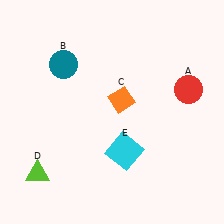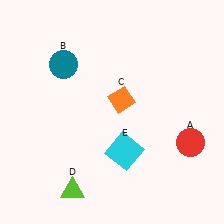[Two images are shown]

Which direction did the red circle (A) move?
The red circle (A) moved down.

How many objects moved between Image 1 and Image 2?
2 objects moved between the two images.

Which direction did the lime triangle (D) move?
The lime triangle (D) moved right.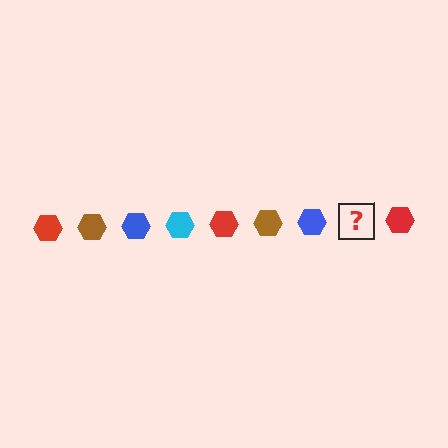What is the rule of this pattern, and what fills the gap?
The rule is that the pattern cycles through red, brown, blue, cyan hexagons. The gap should be filled with a cyan hexagon.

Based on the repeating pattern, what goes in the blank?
The blank should be a cyan hexagon.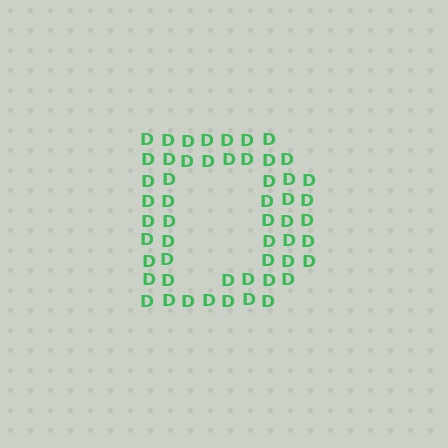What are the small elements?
The small elements are letter D's.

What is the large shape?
The large shape is the letter D.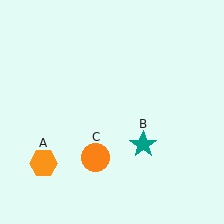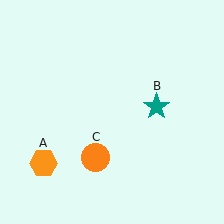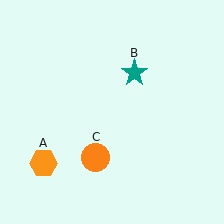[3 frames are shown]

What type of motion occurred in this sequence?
The teal star (object B) rotated counterclockwise around the center of the scene.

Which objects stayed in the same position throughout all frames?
Orange hexagon (object A) and orange circle (object C) remained stationary.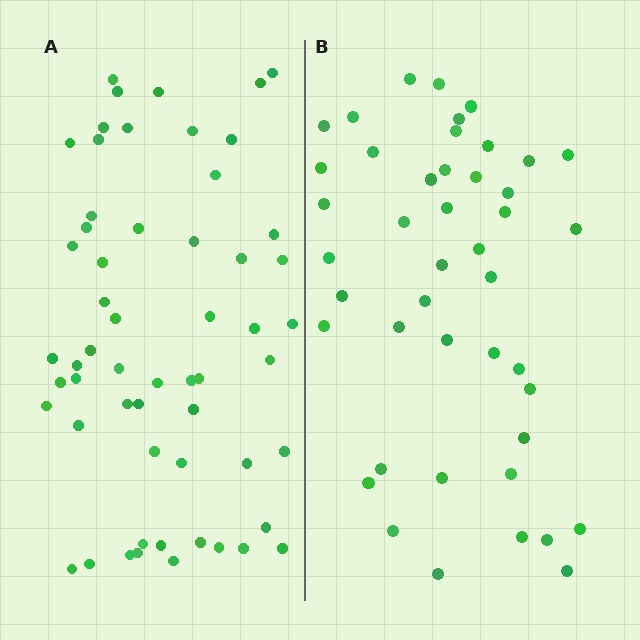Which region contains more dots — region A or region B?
Region A (the left region) has more dots.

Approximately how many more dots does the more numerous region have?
Region A has approximately 15 more dots than region B.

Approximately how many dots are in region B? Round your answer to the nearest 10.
About 40 dots. (The exact count is 44, which rounds to 40.)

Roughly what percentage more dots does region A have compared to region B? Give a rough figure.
About 30% more.